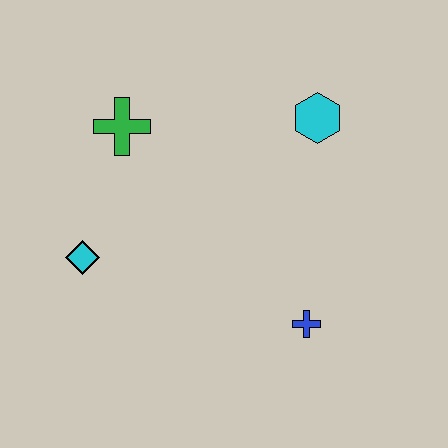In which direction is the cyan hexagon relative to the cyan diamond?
The cyan hexagon is to the right of the cyan diamond.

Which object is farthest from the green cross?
The blue cross is farthest from the green cross.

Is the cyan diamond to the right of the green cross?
No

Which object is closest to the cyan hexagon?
The green cross is closest to the cyan hexagon.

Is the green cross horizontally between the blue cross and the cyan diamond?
Yes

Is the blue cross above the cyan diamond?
No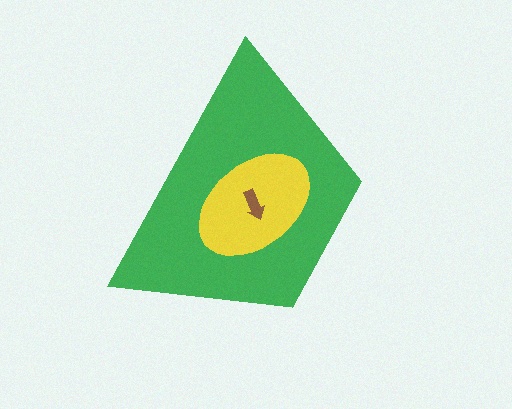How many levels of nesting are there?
3.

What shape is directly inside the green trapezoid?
The yellow ellipse.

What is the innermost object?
The brown arrow.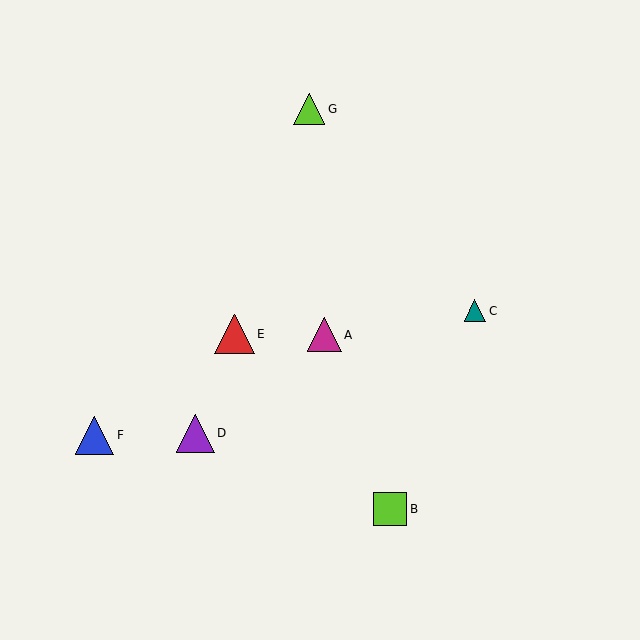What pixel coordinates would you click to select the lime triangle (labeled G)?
Click at (309, 109) to select the lime triangle G.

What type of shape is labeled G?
Shape G is a lime triangle.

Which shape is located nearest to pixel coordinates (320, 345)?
The magenta triangle (labeled A) at (325, 335) is nearest to that location.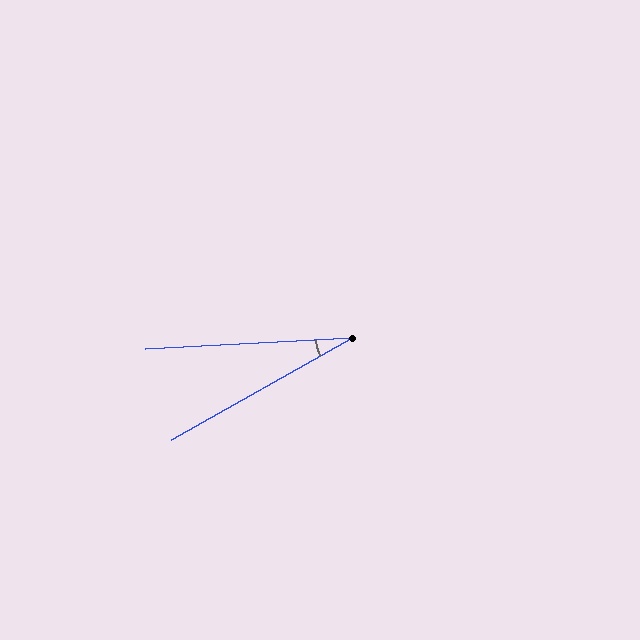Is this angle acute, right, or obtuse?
It is acute.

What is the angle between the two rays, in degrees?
Approximately 27 degrees.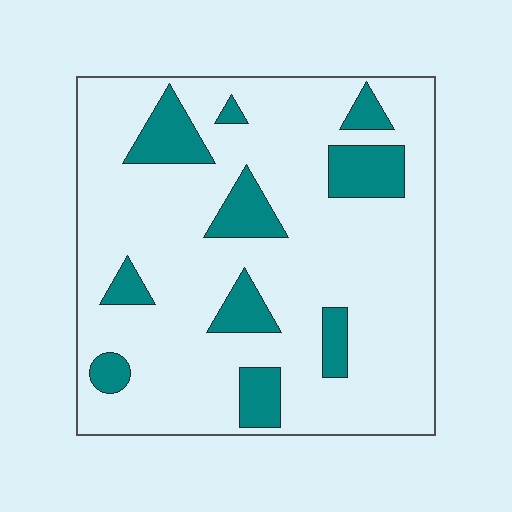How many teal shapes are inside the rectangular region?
10.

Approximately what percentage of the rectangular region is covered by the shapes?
Approximately 20%.